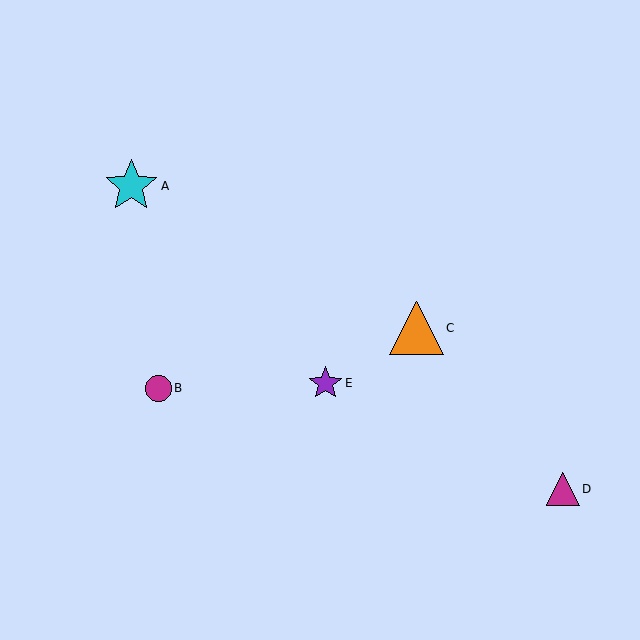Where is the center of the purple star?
The center of the purple star is at (325, 383).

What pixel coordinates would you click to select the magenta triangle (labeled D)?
Click at (563, 489) to select the magenta triangle D.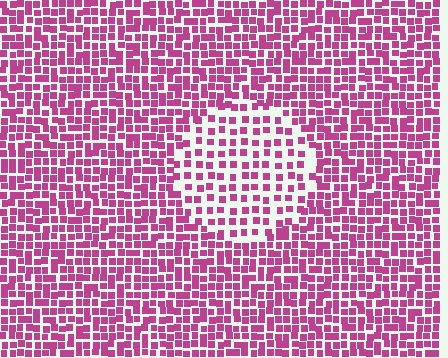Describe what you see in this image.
The image contains small magenta elements arranged at two different densities. A circle-shaped region is visible where the elements are less densely packed than the surrounding area.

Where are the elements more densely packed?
The elements are more densely packed outside the circle boundary.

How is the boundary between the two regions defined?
The boundary is defined by a change in element density (approximately 1.9x ratio). All elements are the same color, size, and shape.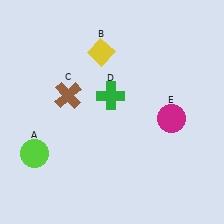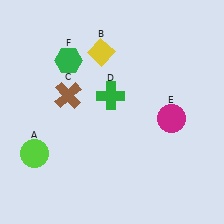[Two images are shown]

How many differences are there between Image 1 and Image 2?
There is 1 difference between the two images.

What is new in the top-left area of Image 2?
A green hexagon (F) was added in the top-left area of Image 2.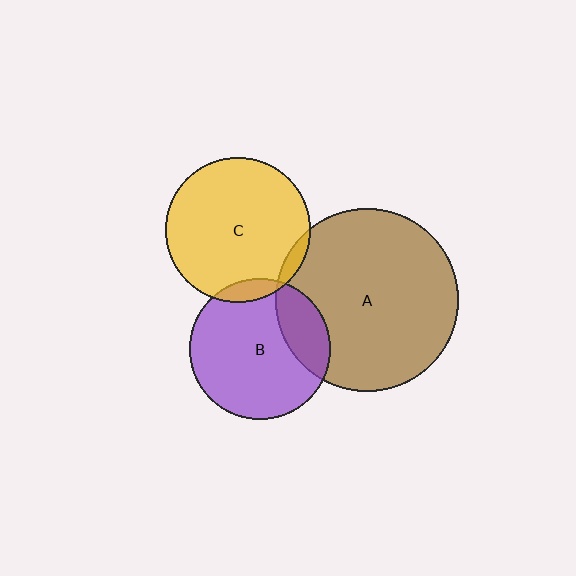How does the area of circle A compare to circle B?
Approximately 1.7 times.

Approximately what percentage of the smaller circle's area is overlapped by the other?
Approximately 10%.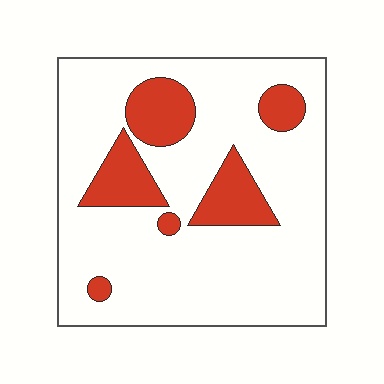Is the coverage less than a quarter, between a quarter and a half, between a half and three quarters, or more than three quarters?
Less than a quarter.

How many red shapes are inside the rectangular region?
6.